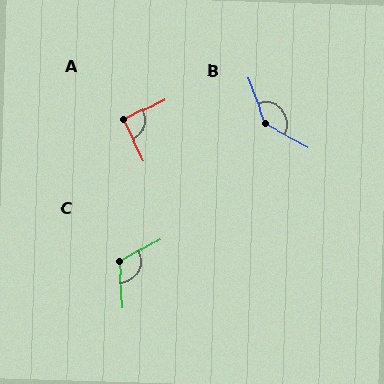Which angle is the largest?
B, at approximately 138 degrees.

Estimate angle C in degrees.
Approximately 116 degrees.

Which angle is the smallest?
A, at approximately 89 degrees.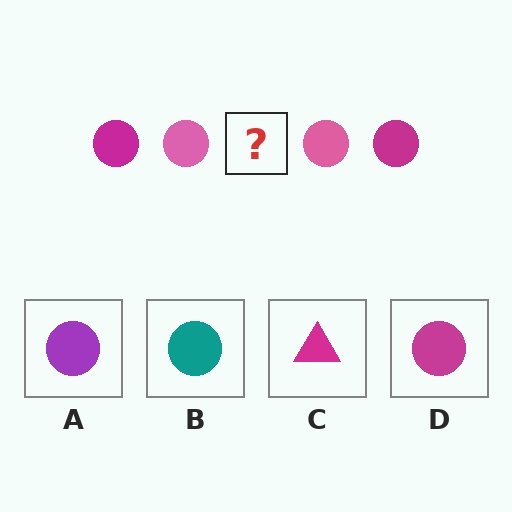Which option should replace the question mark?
Option D.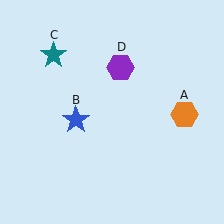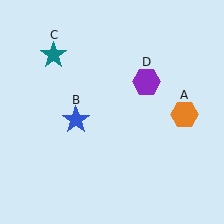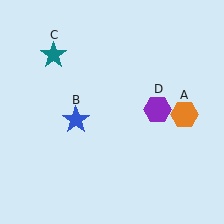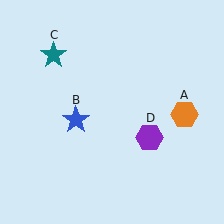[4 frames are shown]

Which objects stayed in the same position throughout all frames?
Orange hexagon (object A) and blue star (object B) and teal star (object C) remained stationary.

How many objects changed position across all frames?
1 object changed position: purple hexagon (object D).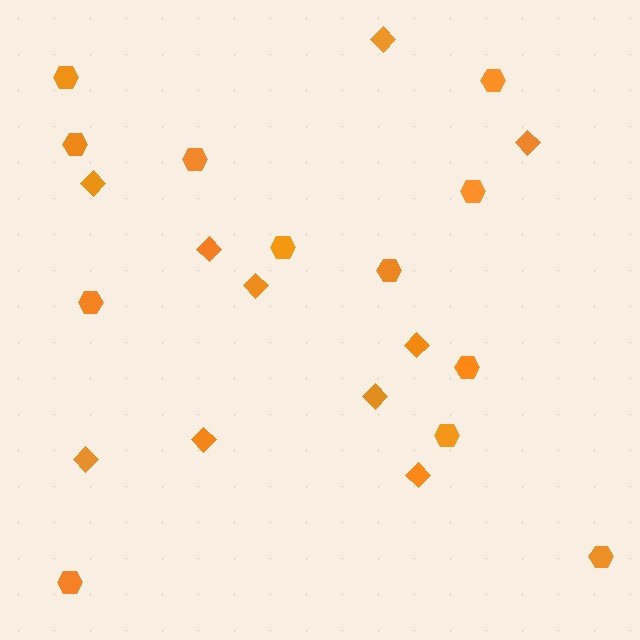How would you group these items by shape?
There are 2 groups: one group of diamonds (10) and one group of hexagons (12).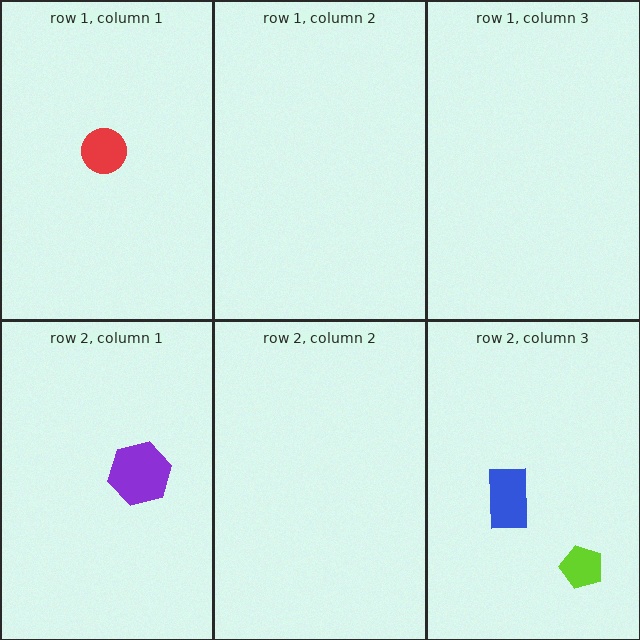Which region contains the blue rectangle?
The row 2, column 3 region.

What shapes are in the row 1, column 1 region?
The red circle.